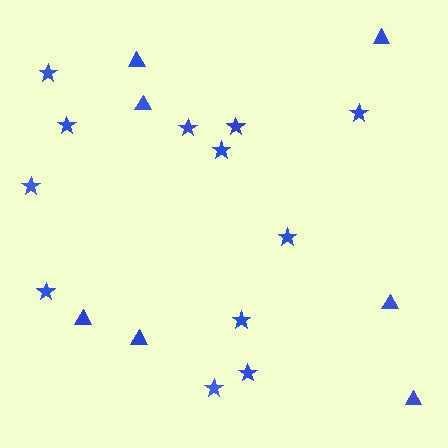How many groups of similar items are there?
There are 2 groups: one group of triangles (7) and one group of stars (12).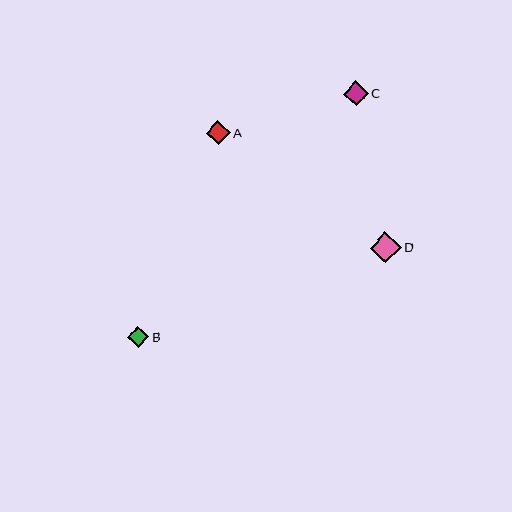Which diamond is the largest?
Diamond D is the largest with a size of approximately 31 pixels.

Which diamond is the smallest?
Diamond B is the smallest with a size of approximately 21 pixels.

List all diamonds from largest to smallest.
From largest to smallest: D, C, A, B.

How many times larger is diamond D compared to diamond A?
Diamond D is approximately 1.3 times the size of diamond A.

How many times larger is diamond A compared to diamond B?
Diamond A is approximately 1.1 times the size of diamond B.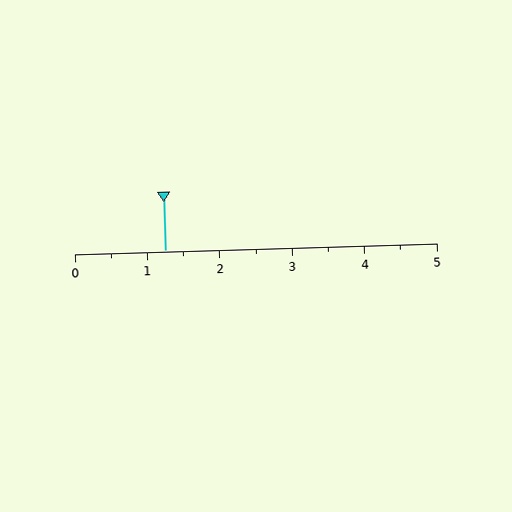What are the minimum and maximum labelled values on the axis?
The axis runs from 0 to 5.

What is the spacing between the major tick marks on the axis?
The major ticks are spaced 1 apart.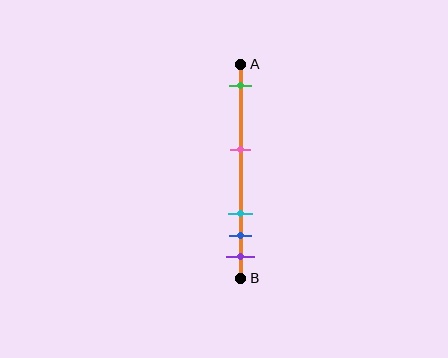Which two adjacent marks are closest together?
The blue and purple marks are the closest adjacent pair.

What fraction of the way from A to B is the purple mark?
The purple mark is approximately 90% (0.9) of the way from A to B.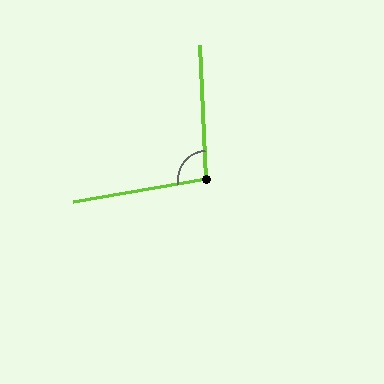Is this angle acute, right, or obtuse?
It is obtuse.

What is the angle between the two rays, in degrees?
Approximately 97 degrees.